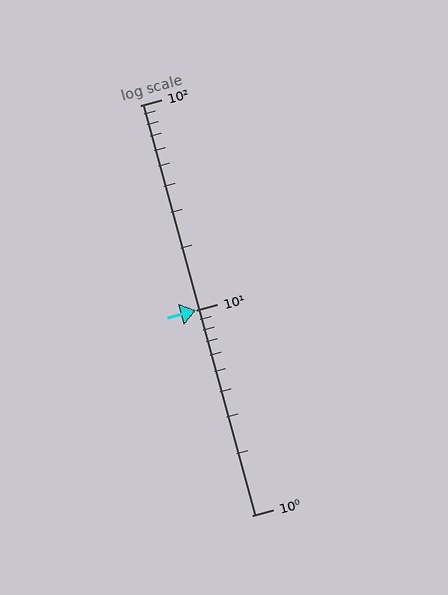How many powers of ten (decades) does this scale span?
The scale spans 2 decades, from 1 to 100.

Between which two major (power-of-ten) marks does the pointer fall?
The pointer is between 10 and 100.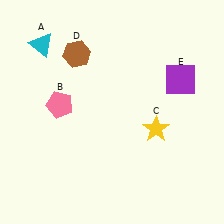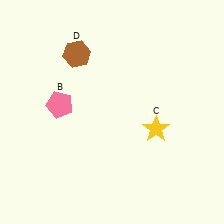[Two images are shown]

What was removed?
The purple square (E), the cyan triangle (A) were removed in Image 2.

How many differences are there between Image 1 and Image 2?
There are 2 differences between the two images.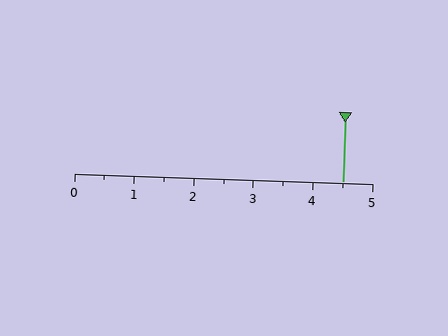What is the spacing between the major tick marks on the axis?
The major ticks are spaced 1 apart.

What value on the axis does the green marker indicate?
The marker indicates approximately 4.5.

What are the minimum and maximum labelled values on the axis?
The axis runs from 0 to 5.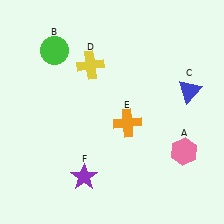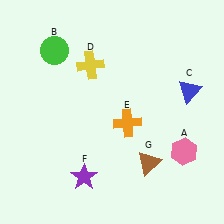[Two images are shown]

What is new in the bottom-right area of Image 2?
A brown triangle (G) was added in the bottom-right area of Image 2.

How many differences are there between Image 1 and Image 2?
There is 1 difference between the two images.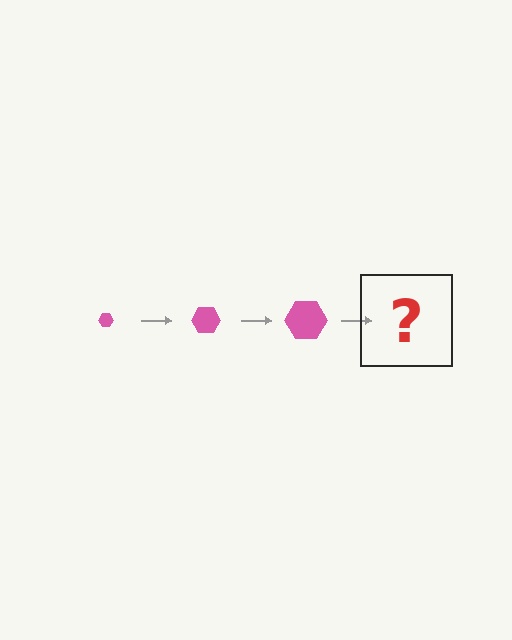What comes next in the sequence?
The next element should be a pink hexagon, larger than the previous one.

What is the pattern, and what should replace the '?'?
The pattern is that the hexagon gets progressively larger each step. The '?' should be a pink hexagon, larger than the previous one.